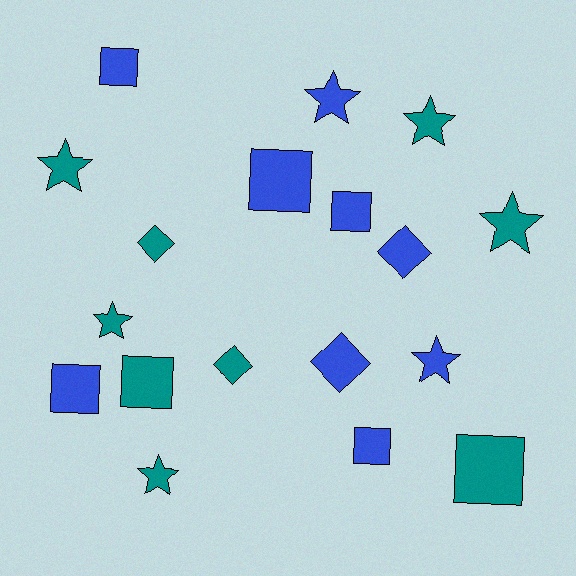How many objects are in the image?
There are 18 objects.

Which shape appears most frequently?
Star, with 7 objects.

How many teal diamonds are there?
There are 2 teal diamonds.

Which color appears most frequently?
Teal, with 9 objects.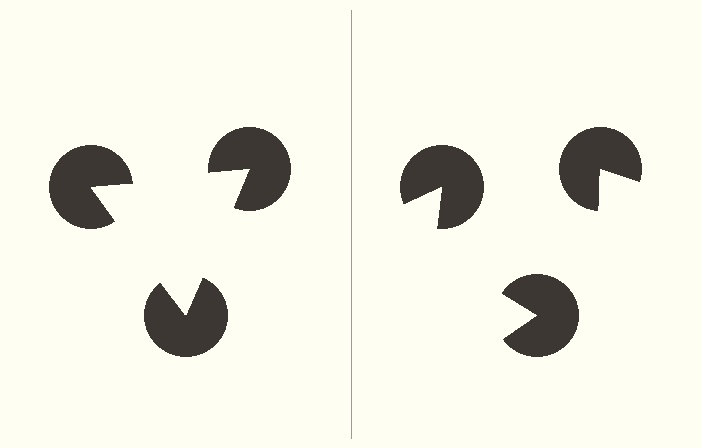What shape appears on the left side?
An illusory triangle.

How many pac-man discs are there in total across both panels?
6 — 3 on each side.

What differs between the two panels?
The pac-man discs are positioned identically on both sides; only the wedge orientations differ. On the left they align to a triangle; on the right they are misaligned.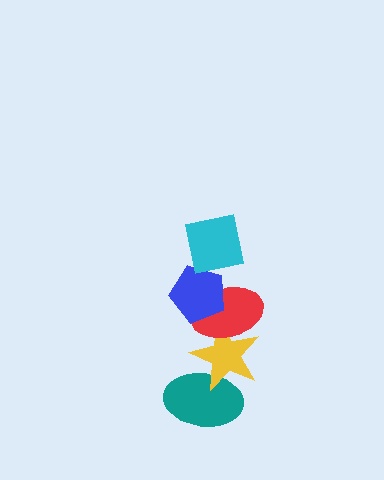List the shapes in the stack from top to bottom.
From top to bottom: the cyan square, the blue pentagon, the red ellipse, the yellow star, the teal ellipse.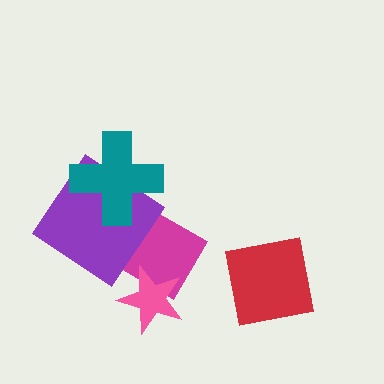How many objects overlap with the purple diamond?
2 objects overlap with the purple diamond.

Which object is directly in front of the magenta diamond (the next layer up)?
The purple diamond is directly in front of the magenta diamond.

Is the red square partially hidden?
No, no other shape covers it.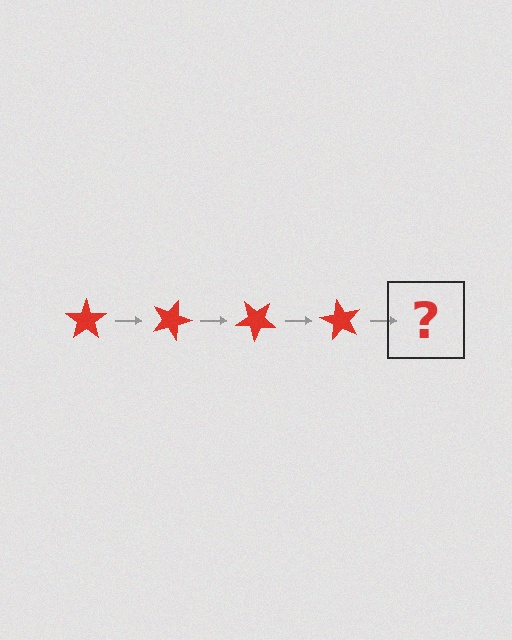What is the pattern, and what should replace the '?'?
The pattern is that the star rotates 20 degrees each step. The '?' should be a red star rotated 80 degrees.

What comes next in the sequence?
The next element should be a red star rotated 80 degrees.